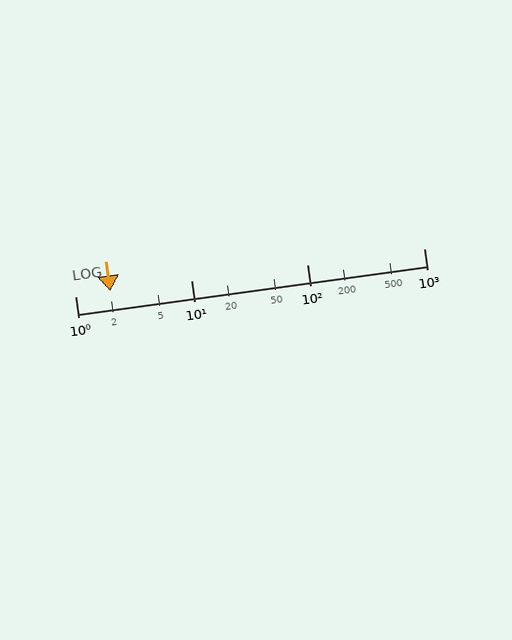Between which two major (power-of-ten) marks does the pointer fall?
The pointer is between 1 and 10.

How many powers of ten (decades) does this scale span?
The scale spans 3 decades, from 1 to 1000.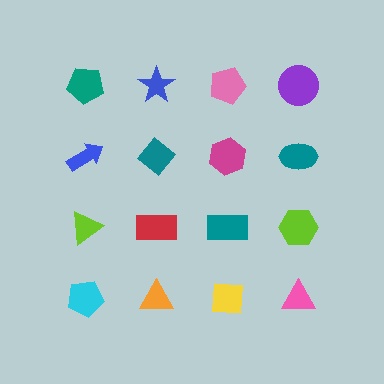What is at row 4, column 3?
A yellow square.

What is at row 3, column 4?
A lime hexagon.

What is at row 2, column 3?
A magenta hexagon.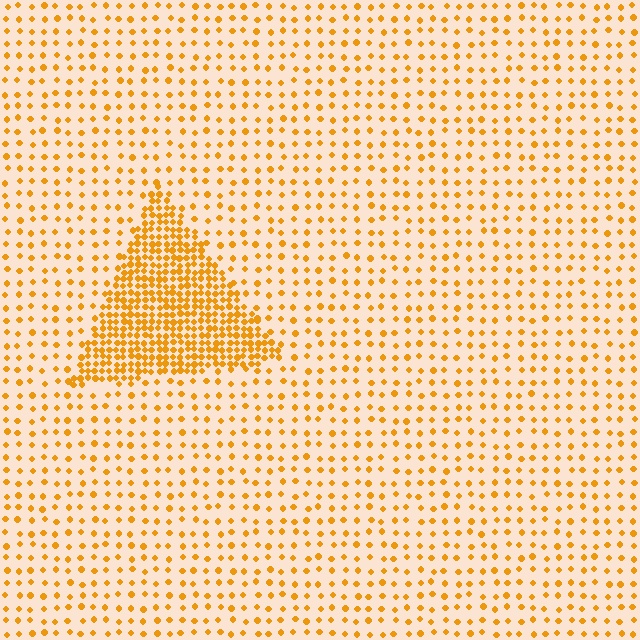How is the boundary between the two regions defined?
The boundary is defined by a change in element density (approximately 3.1x ratio). All elements are the same color, size, and shape.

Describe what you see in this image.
The image contains small orange elements arranged at two different densities. A triangle-shaped region is visible where the elements are more densely packed than the surrounding area.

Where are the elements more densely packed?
The elements are more densely packed inside the triangle boundary.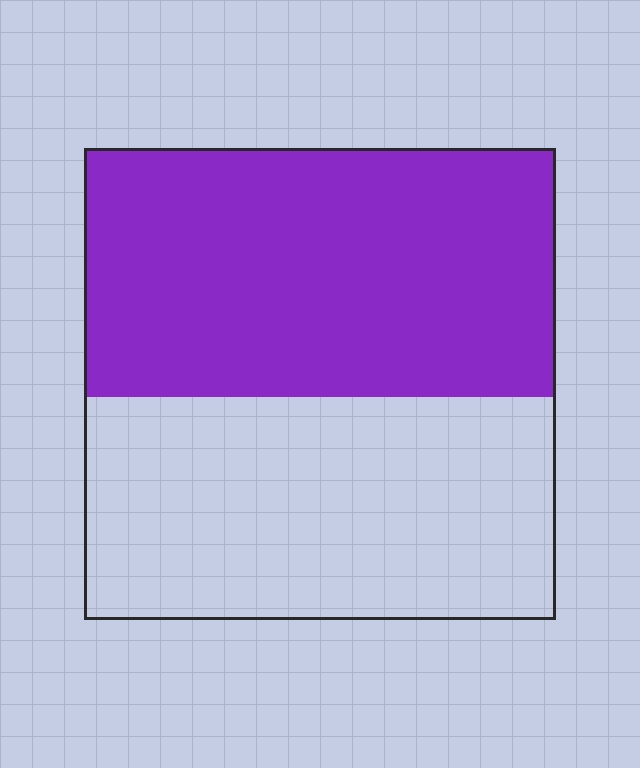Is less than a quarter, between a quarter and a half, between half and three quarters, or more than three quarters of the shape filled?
Between half and three quarters.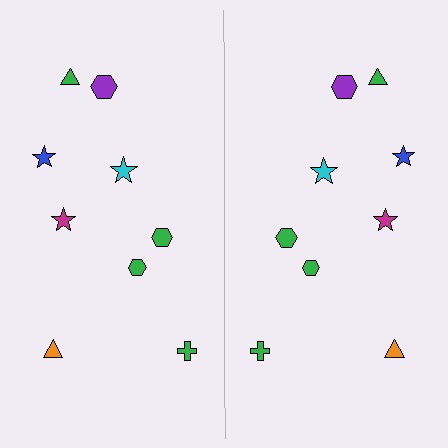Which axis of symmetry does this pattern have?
The pattern has a vertical axis of symmetry running through the center of the image.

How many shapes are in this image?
There are 18 shapes in this image.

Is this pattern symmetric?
Yes, this pattern has bilateral (reflection) symmetry.